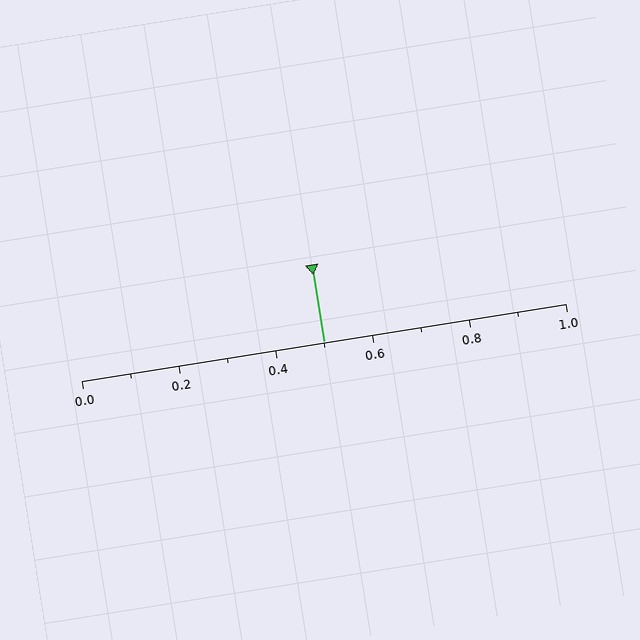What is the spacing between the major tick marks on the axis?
The major ticks are spaced 0.2 apart.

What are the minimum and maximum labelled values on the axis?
The axis runs from 0.0 to 1.0.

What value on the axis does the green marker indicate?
The marker indicates approximately 0.5.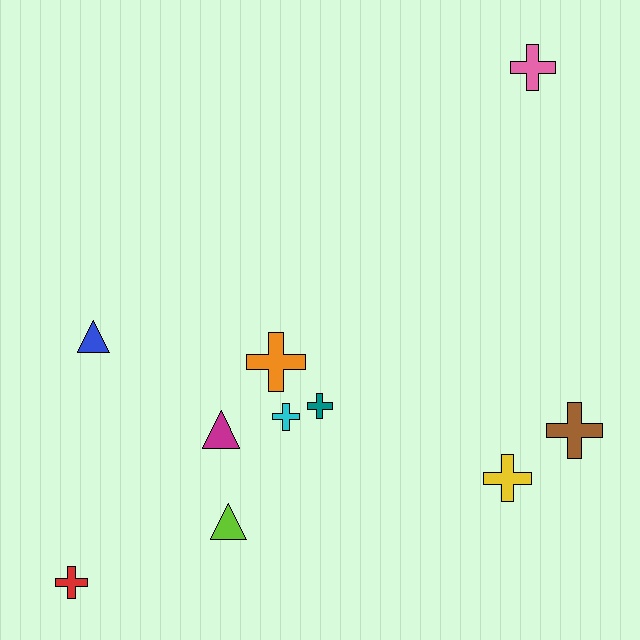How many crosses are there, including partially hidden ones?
There are 7 crosses.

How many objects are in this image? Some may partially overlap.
There are 10 objects.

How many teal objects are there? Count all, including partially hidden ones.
There is 1 teal object.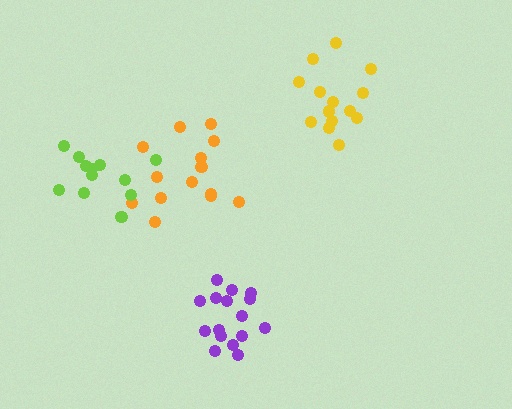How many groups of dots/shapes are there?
There are 4 groups.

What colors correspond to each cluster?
The clusters are colored: orange, lime, yellow, purple.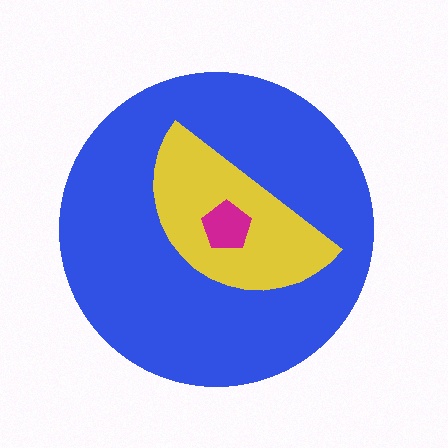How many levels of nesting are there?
3.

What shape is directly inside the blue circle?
The yellow semicircle.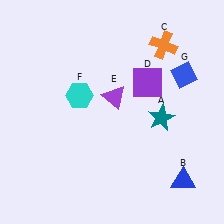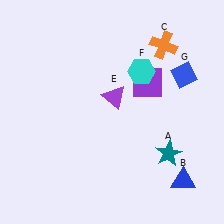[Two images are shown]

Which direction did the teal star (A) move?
The teal star (A) moved down.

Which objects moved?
The objects that moved are: the teal star (A), the cyan hexagon (F).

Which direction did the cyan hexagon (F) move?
The cyan hexagon (F) moved right.